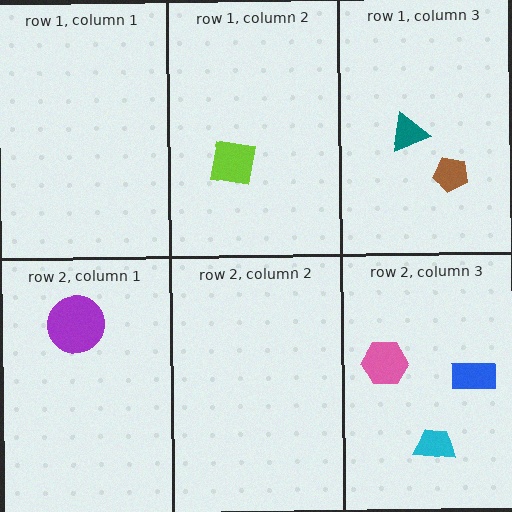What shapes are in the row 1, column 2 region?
The lime square.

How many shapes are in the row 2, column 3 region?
3.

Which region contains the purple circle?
The row 2, column 1 region.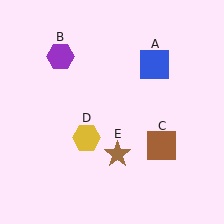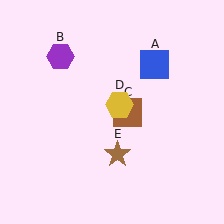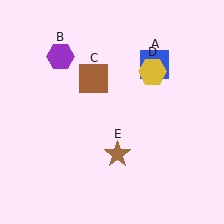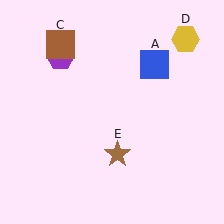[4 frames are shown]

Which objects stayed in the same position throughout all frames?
Blue square (object A) and purple hexagon (object B) and brown star (object E) remained stationary.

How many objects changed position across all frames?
2 objects changed position: brown square (object C), yellow hexagon (object D).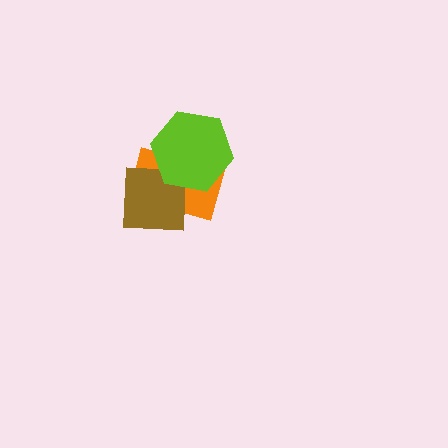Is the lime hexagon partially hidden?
No, no other shape covers it.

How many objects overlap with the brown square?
2 objects overlap with the brown square.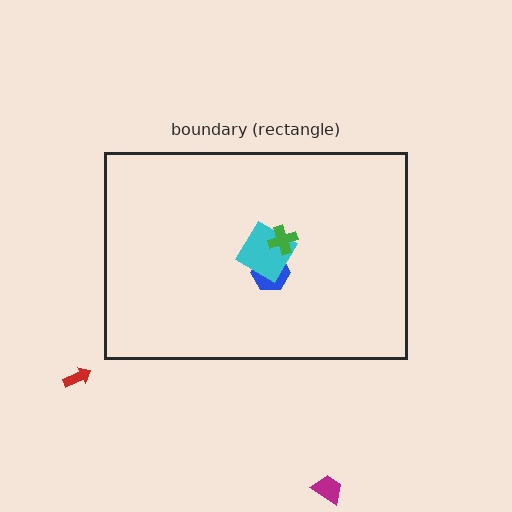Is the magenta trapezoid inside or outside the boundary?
Outside.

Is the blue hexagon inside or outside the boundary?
Inside.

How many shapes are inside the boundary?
4 inside, 2 outside.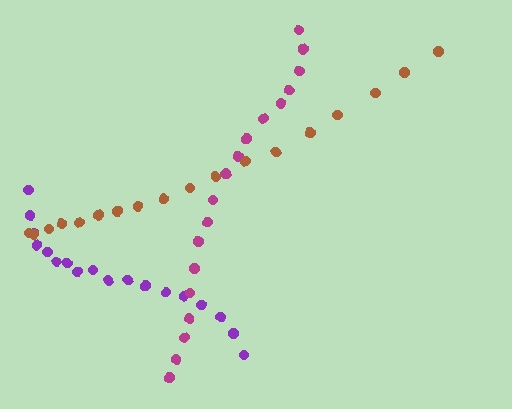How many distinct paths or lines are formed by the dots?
There are 3 distinct paths.